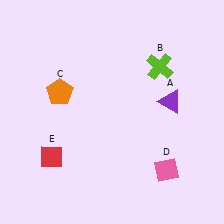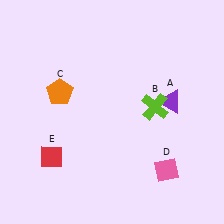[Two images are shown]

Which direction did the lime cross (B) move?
The lime cross (B) moved down.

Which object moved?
The lime cross (B) moved down.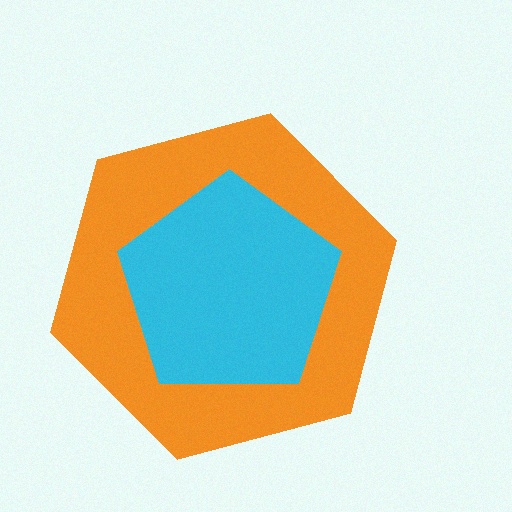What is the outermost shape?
The orange hexagon.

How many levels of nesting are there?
2.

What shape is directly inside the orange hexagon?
The cyan pentagon.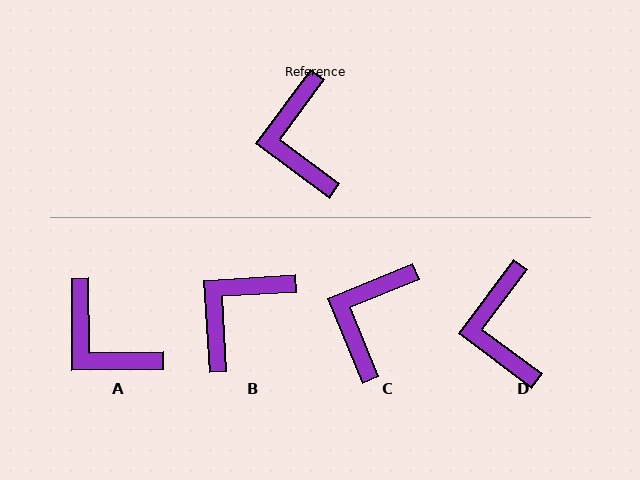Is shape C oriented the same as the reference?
No, it is off by about 31 degrees.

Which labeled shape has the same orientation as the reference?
D.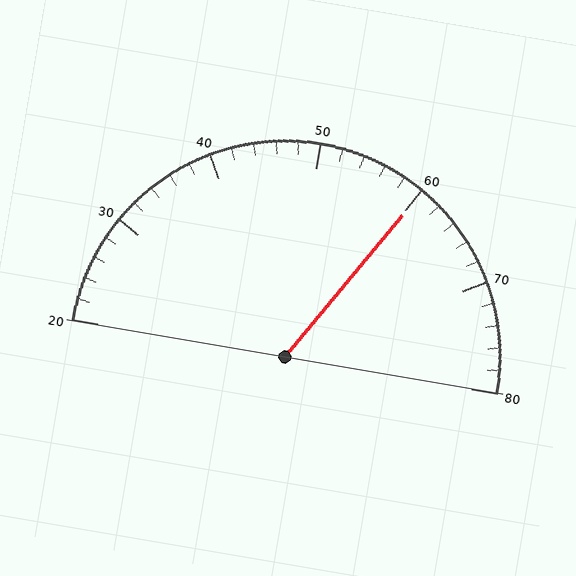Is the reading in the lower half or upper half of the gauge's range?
The reading is in the upper half of the range (20 to 80).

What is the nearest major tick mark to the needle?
The nearest major tick mark is 60.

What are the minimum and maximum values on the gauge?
The gauge ranges from 20 to 80.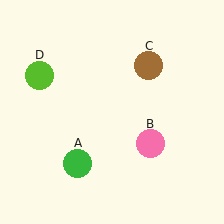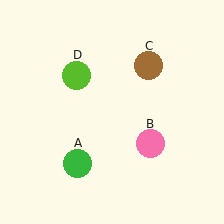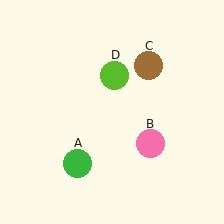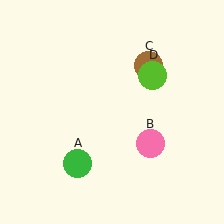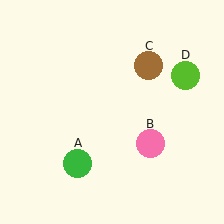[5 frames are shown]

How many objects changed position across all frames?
1 object changed position: lime circle (object D).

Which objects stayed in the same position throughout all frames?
Green circle (object A) and pink circle (object B) and brown circle (object C) remained stationary.